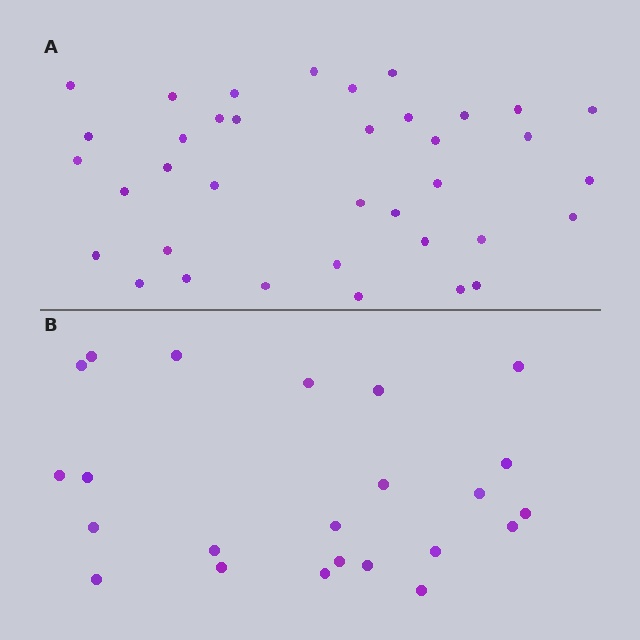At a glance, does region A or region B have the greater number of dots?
Region A (the top region) has more dots.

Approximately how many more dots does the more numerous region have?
Region A has approximately 15 more dots than region B.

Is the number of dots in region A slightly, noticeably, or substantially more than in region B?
Region A has substantially more. The ratio is roughly 1.6 to 1.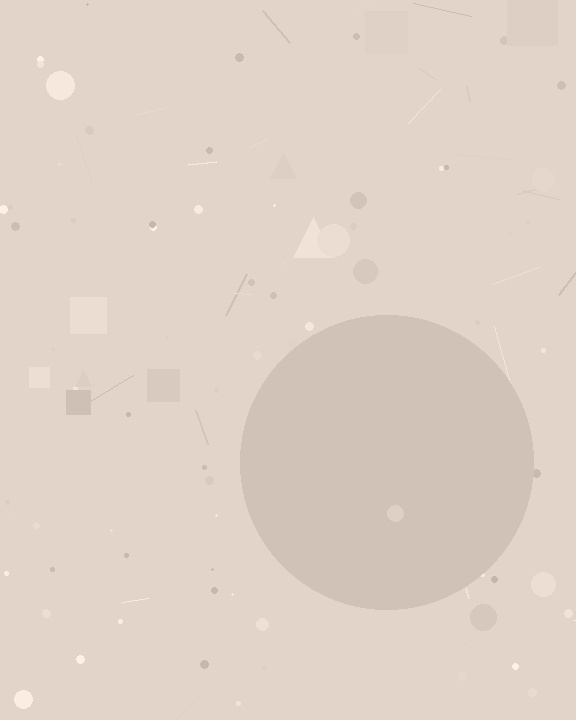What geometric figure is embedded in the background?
A circle is embedded in the background.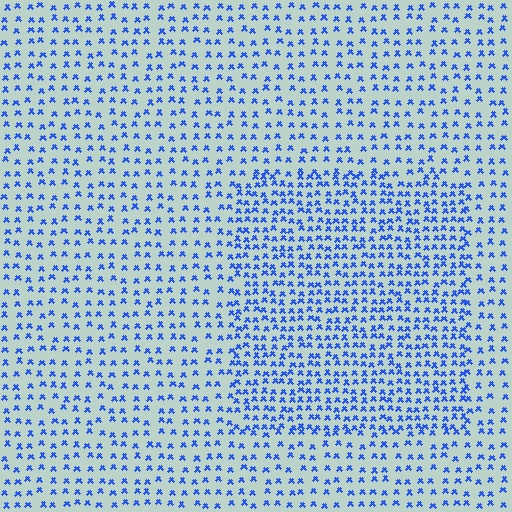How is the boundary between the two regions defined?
The boundary is defined by a change in element density (approximately 1.7x ratio). All elements are the same color, size, and shape.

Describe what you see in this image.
The image contains small blue elements arranged at two different densities. A rectangle-shaped region is visible where the elements are more densely packed than the surrounding area.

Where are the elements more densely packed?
The elements are more densely packed inside the rectangle boundary.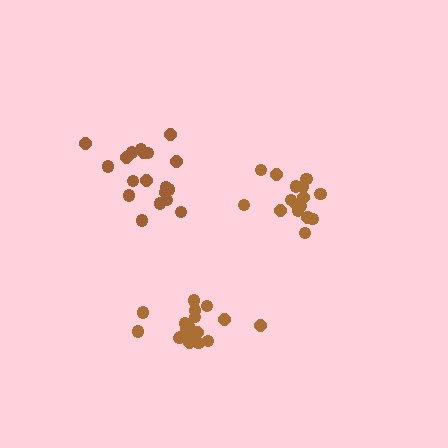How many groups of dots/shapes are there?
There are 3 groups.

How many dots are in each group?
Group 1: 17 dots, Group 2: 19 dots, Group 3: 19 dots (55 total).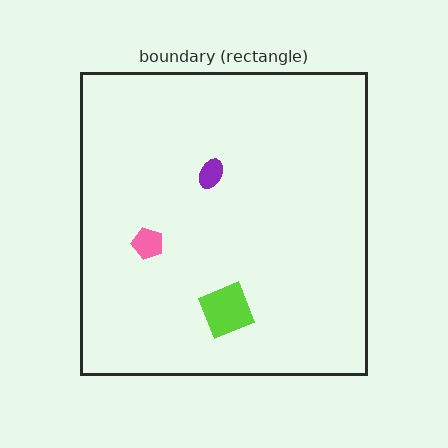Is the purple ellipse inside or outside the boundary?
Inside.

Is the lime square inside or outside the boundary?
Inside.